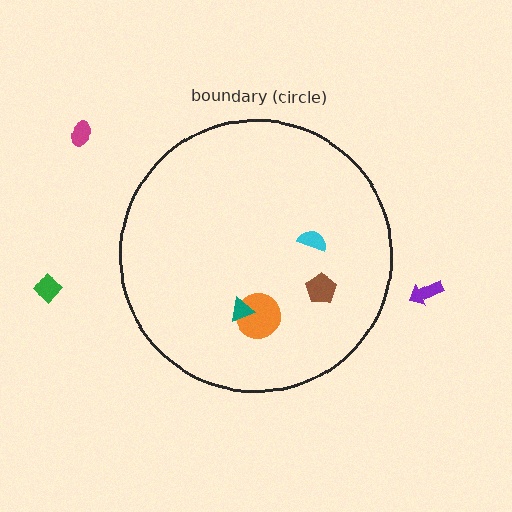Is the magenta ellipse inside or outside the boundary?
Outside.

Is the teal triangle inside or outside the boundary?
Inside.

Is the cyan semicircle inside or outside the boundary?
Inside.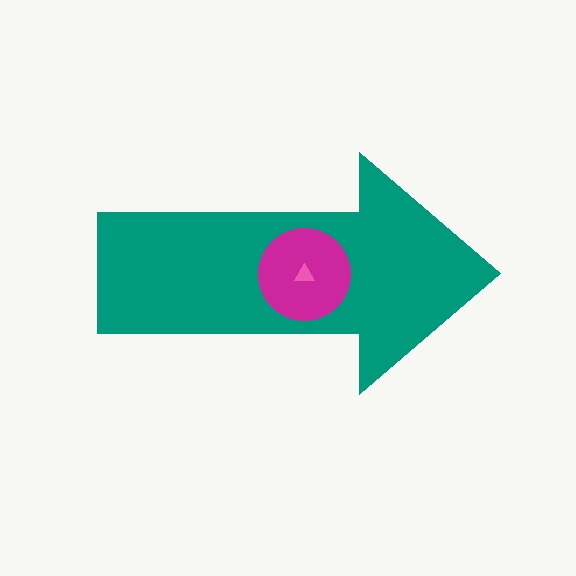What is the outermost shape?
The teal arrow.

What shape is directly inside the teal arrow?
The magenta circle.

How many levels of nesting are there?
3.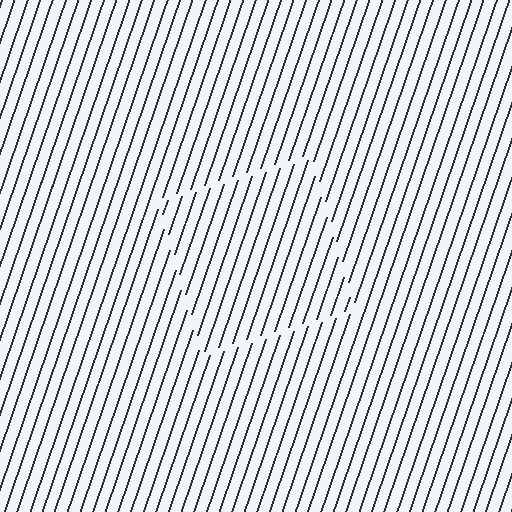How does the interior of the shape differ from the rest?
The interior of the shape contains the same grating, shifted by half a period — the contour is defined by the phase discontinuity where line-ends from the inner and outer gratings abut.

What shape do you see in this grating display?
An illusory square. The interior of the shape contains the same grating, shifted by half a period — the contour is defined by the phase discontinuity where line-ends from the inner and outer gratings abut.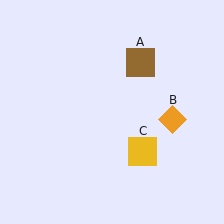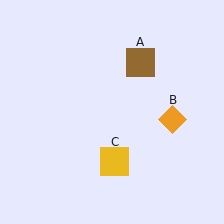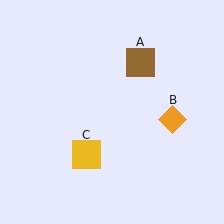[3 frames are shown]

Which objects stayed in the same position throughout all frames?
Brown square (object A) and orange diamond (object B) remained stationary.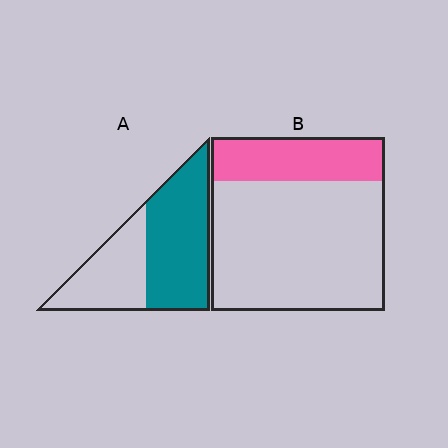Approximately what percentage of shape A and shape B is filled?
A is approximately 60% and B is approximately 25%.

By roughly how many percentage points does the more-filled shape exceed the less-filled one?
By roughly 35 percentage points (A over B).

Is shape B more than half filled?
No.